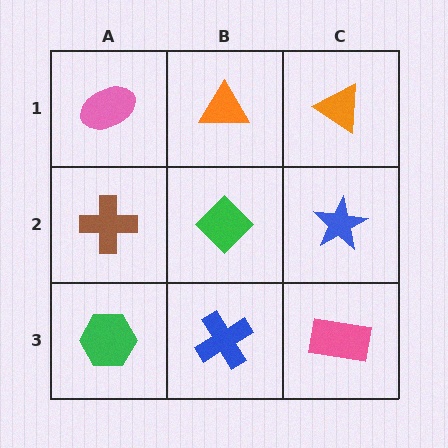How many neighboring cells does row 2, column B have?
4.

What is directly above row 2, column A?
A pink ellipse.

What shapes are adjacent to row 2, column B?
An orange triangle (row 1, column B), a blue cross (row 3, column B), a brown cross (row 2, column A), a blue star (row 2, column C).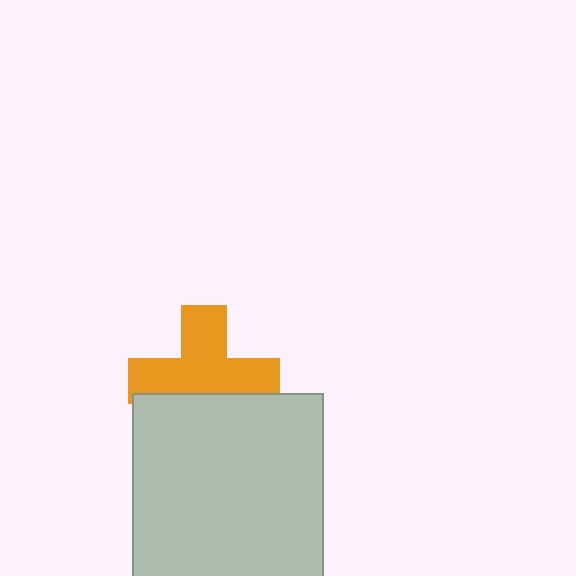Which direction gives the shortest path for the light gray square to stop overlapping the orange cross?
Moving down gives the shortest separation.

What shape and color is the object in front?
The object in front is a light gray square.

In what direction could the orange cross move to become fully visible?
The orange cross could move up. That would shift it out from behind the light gray square entirely.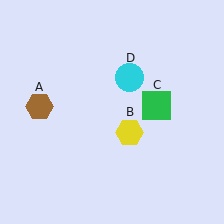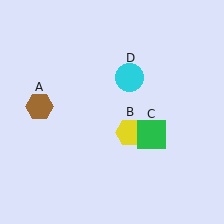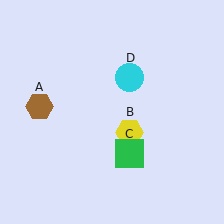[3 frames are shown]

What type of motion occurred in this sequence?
The green square (object C) rotated clockwise around the center of the scene.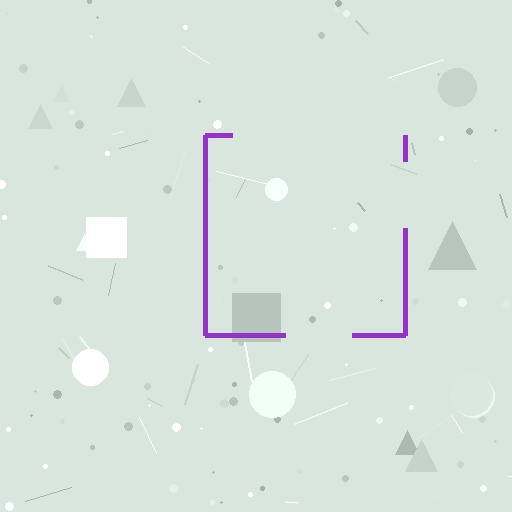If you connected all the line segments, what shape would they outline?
They would outline a square.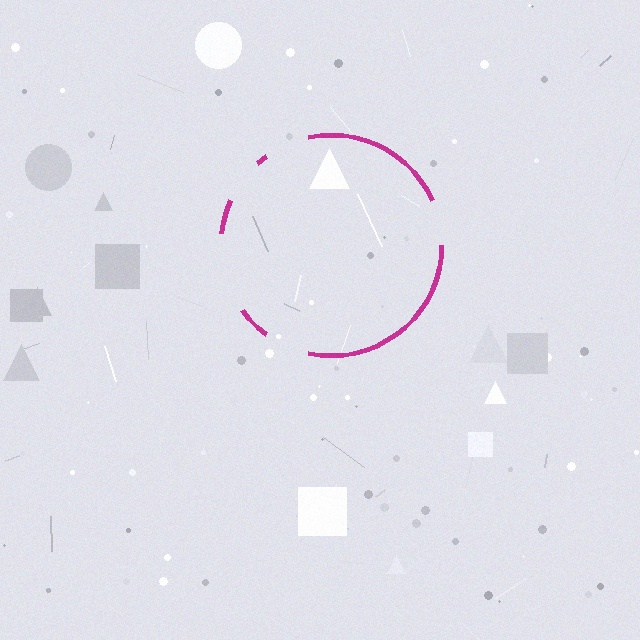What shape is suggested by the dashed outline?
The dashed outline suggests a circle.